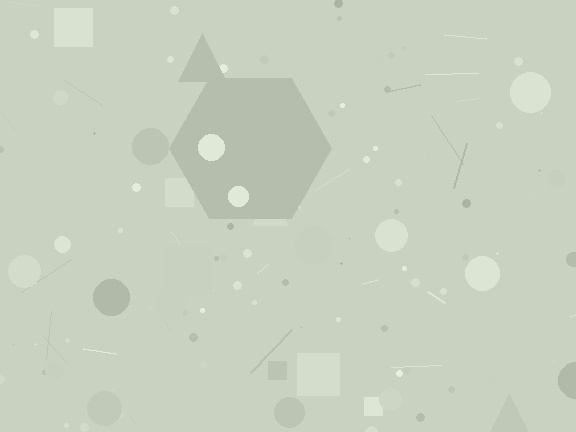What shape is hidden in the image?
A hexagon is hidden in the image.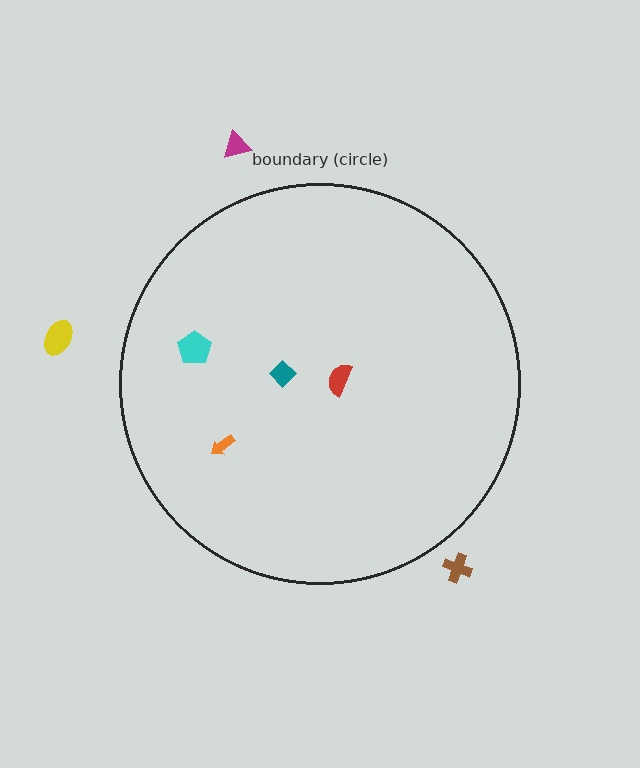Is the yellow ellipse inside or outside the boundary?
Outside.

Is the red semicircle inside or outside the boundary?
Inside.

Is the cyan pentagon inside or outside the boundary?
Inside.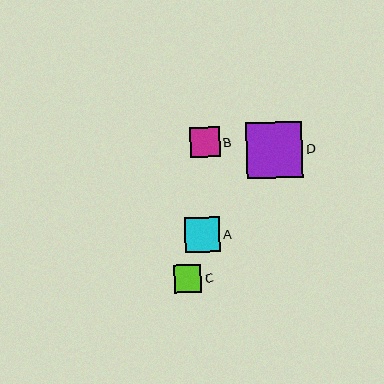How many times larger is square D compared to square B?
Square D is approximately 1.9 times the size of square B.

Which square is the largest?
Square D is the largest with a size of approximately 56 pixels.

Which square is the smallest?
Square C is the smallest with a size of approximately 28 pixels.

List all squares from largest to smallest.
From largest to smallest: D, A, B, C.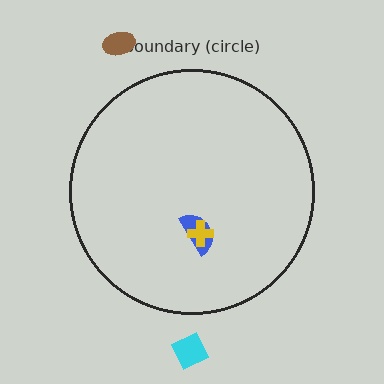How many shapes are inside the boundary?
2 inside, 2 outside.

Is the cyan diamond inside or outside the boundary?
Outside.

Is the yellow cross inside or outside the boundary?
Inside.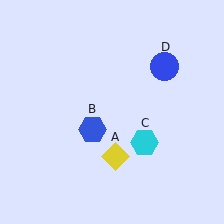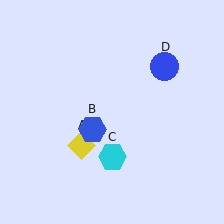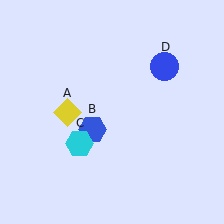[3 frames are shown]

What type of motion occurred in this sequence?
The yellow diamond (object A), cyan hexagon (object C) rotated clockwise around the center of the scene.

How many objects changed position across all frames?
2 objects changed position: yellow diamond (object A), cyan hexagon (object C).